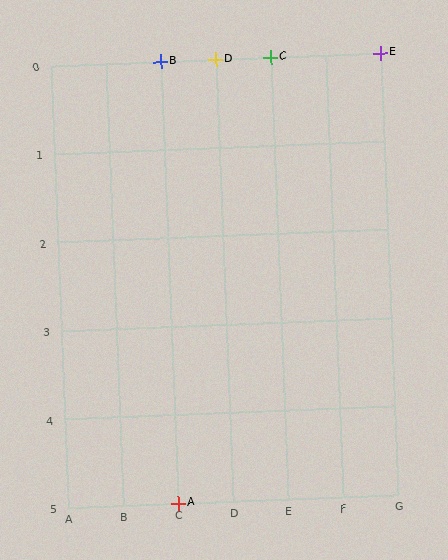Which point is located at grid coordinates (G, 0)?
Point E is at (G, 0).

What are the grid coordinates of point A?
Point A is at grid coordinates (C, 5).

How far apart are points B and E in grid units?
Points B and E are 4 columns apart.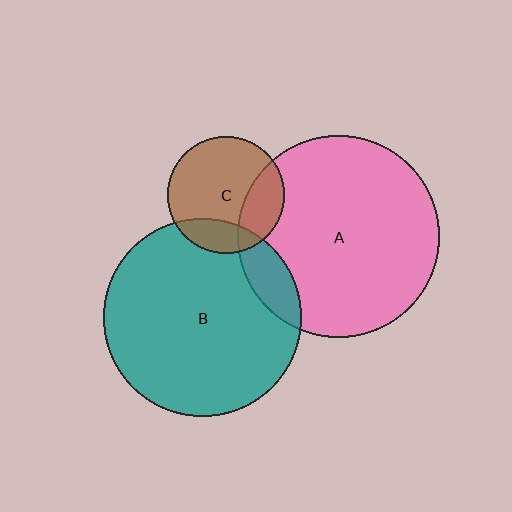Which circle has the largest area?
Circle A (pink).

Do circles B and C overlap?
Yes.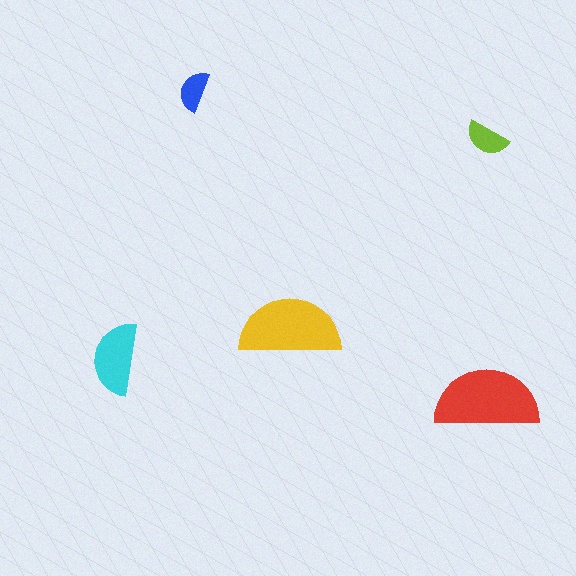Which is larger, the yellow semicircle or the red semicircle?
The red one.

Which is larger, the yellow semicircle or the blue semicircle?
The yellow one.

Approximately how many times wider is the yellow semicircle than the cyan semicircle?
About 1.5 times wider.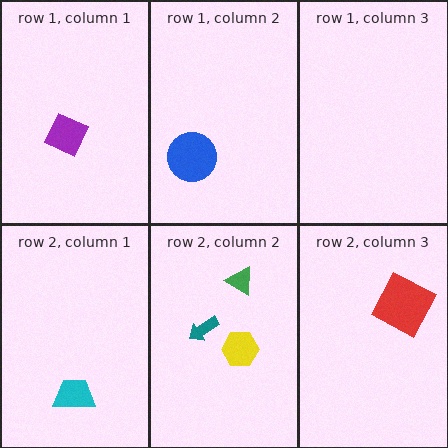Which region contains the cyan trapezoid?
The row 2, column 1 region.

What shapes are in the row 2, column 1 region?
The cyan trapezoid.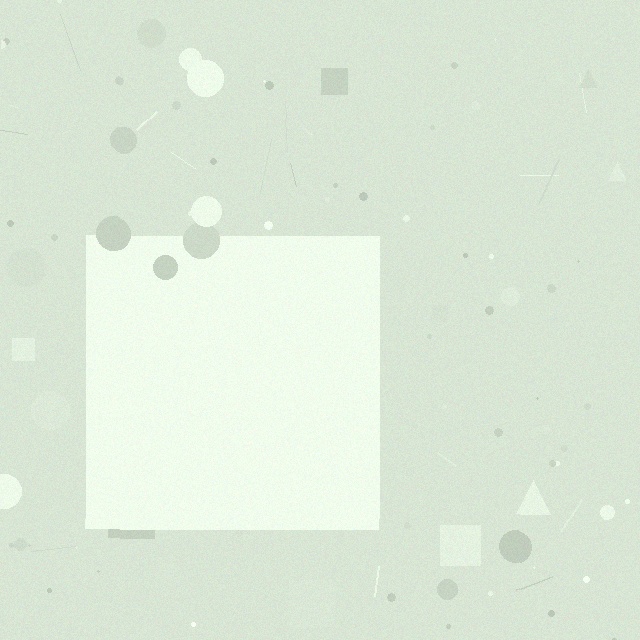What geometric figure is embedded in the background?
A square is embedded in the background.